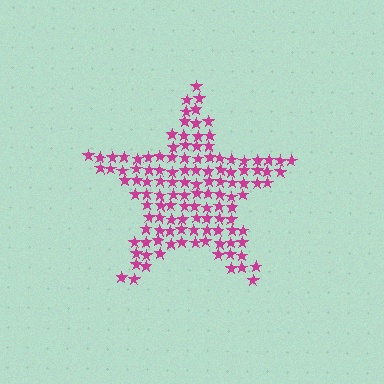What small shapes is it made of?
It is made of small stars.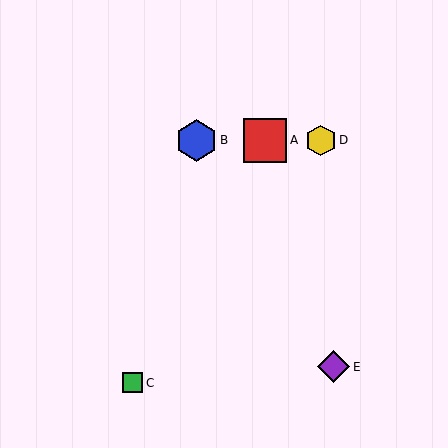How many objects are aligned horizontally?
3 objects (A, B, D) are aligned horizontally.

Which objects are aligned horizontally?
Objects A, B, D are aligned horizontally.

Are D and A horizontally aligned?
Yes, both are at y≈140.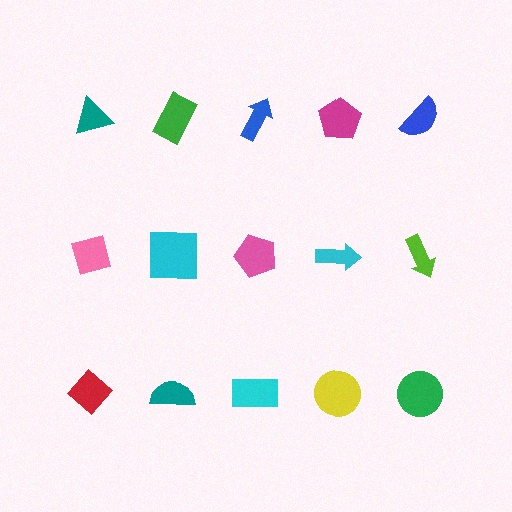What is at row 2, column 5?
A lime arrow.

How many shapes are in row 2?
5 shapes.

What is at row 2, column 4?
A cyan arrow.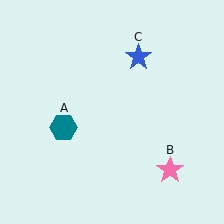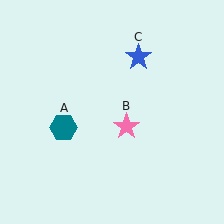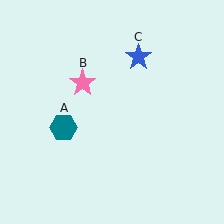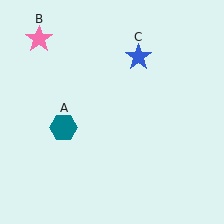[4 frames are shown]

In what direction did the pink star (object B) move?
The pink star (object B) moved up and to the left.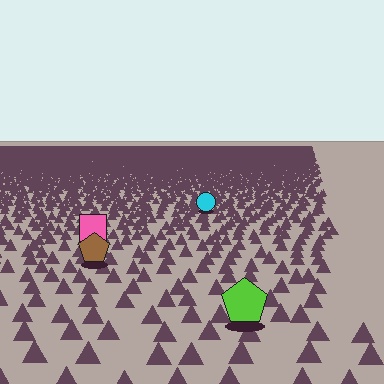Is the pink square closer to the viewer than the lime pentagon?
No. The lime pentagon is closer — you can tell from the texture gradient: the ground texture is coarser near it.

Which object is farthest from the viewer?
The cyan circle is farthest from the viewer. It appears smaller and the ground texture around it is denser.